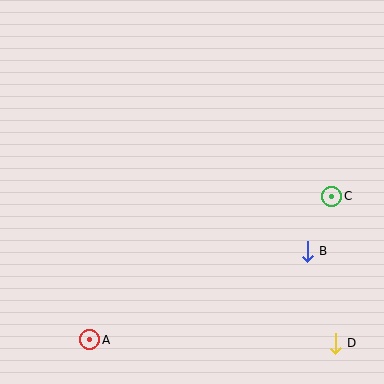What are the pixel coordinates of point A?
Point A is at (90, 340).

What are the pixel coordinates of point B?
Point B is at (307, 251).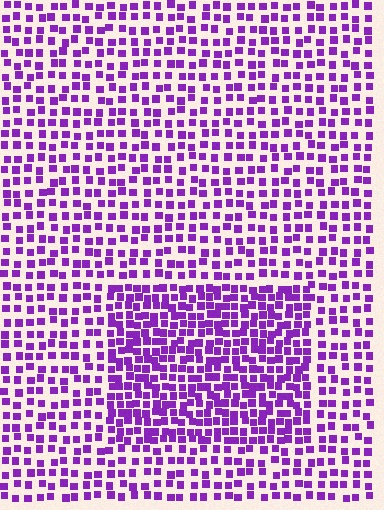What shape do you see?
I see a rectangle.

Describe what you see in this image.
The image contains small purple elements arranged at two different densities. A rectangle-shaped region is visible where the elements are more densely packed than the surrounding area.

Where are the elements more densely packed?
The elements are more densely packed inside the rectangle boundary.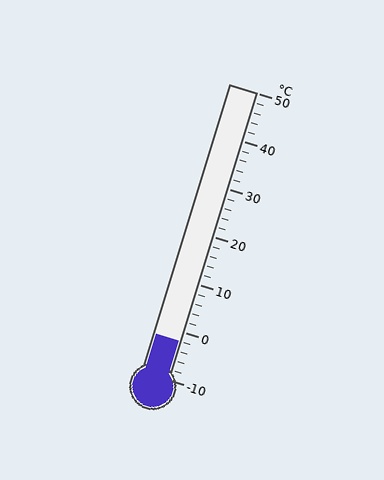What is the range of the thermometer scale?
The thermometer scale ranges from -10°C to 50°C.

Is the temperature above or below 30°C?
The temperature is below 30°C.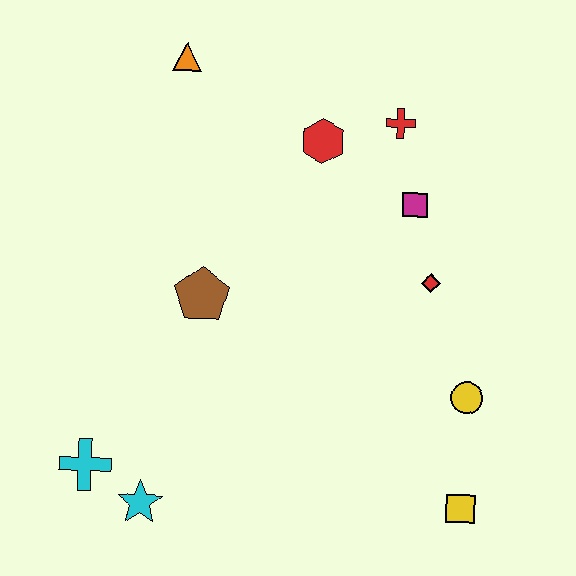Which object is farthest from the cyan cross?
The red cross is farthest from the cyan cross.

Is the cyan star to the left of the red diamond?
Yes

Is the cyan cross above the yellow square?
Yes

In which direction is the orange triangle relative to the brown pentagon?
The orange triangle is above the brown pentagon.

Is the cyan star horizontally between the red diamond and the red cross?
No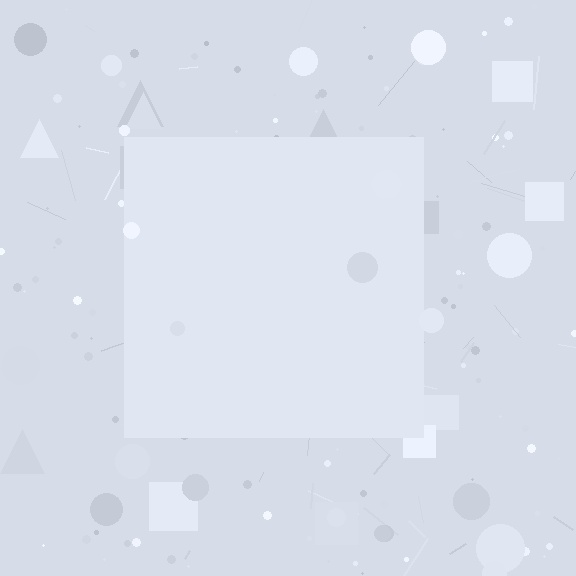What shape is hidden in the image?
A square is hidden in the image.